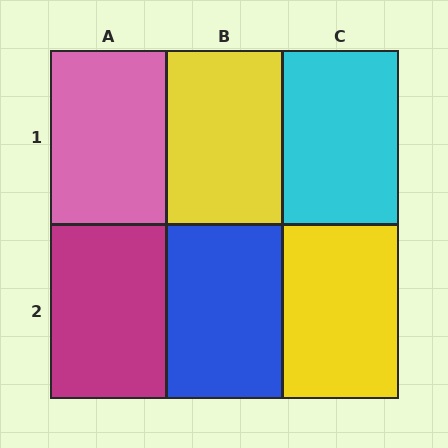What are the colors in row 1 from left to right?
Pink, yellow, cyan.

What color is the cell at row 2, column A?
Magenta.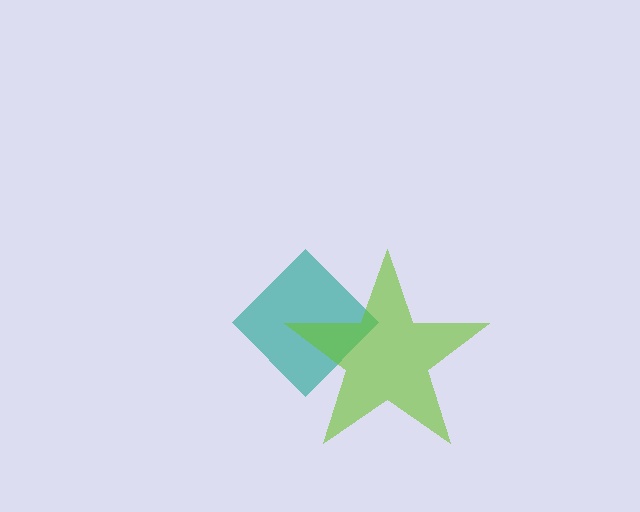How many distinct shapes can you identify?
There are 2 distinct shapes: a teal diamond, a lime star.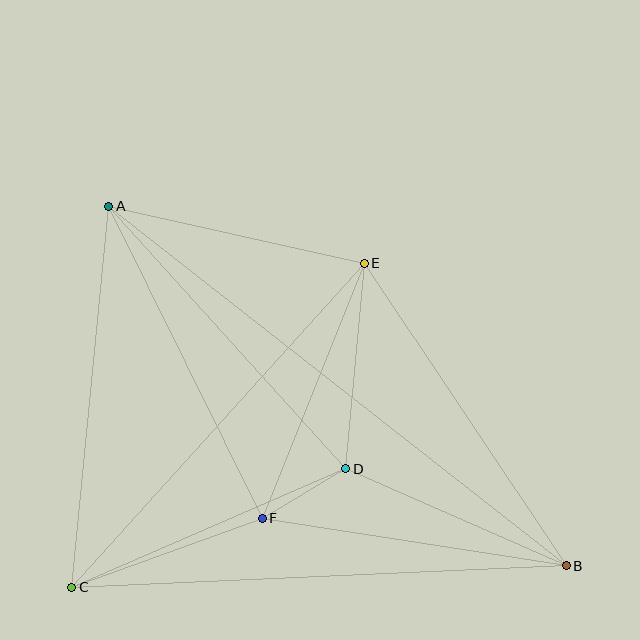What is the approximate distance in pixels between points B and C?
The distance between B and C is approximately 495 pixels.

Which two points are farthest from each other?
Points A and B are farthest from each other.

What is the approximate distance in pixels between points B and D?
The distance between B and D is approximately 241 pixels.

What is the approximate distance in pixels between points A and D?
The distance between A and D is approximately 354 pixels.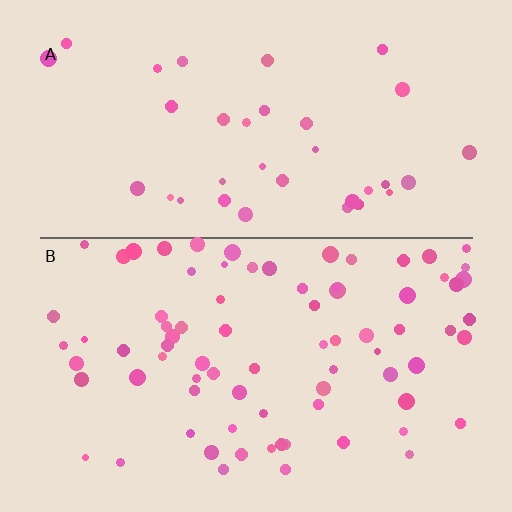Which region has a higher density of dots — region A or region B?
B (the bottom).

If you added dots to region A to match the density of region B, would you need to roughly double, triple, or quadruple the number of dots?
Approximately double.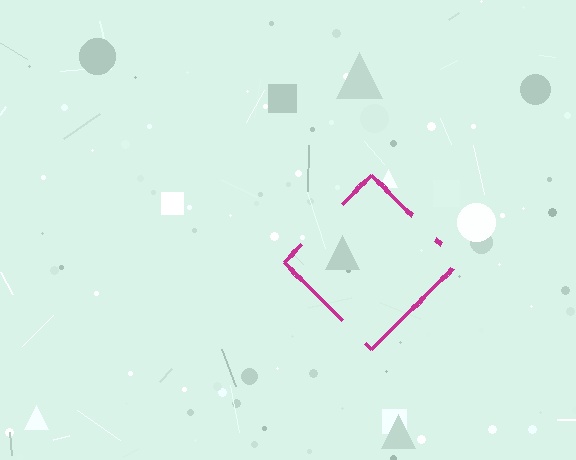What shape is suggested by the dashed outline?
The dashed outline suggests a diamond.